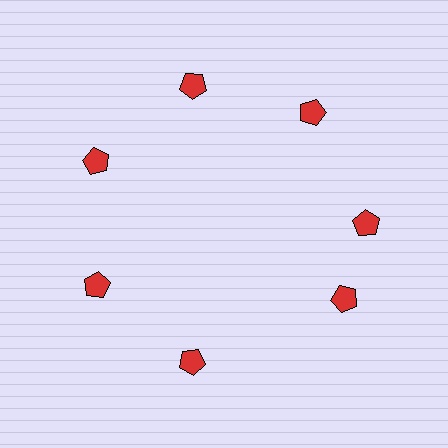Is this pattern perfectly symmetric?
No. The 7 red pentagons are arranged in a ring, but one element near the 5 o'clock position is rotated out of alignment along the ring, breaking the 7-fold rotational symmetry.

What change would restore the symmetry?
The symmetry would be restored by rotating it back into even spacing with its neighbors so that all 7 pentagons sit at equal angles and equal distance from the center.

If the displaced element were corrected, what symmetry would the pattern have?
It would have 7-fold rotational symmetry — the pattern would map onto itself every 51 degrees.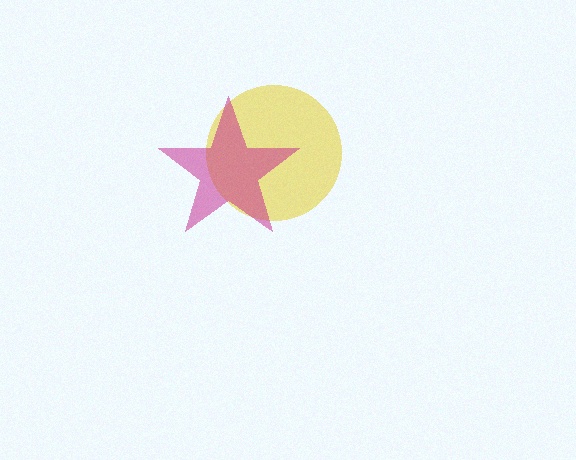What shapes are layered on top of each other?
The layered shapes are: a yellow circle, a magenta star.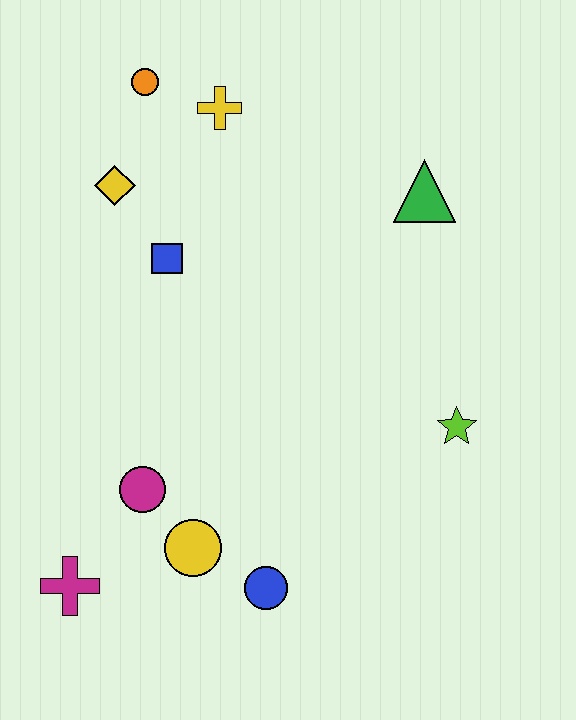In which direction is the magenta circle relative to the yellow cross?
The magenta circle is below the yellow cross.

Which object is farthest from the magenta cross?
The green triangle is farthest from the magenta cross.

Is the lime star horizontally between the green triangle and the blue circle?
No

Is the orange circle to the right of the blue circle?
No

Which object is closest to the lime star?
The green triangle is closest to the lime star.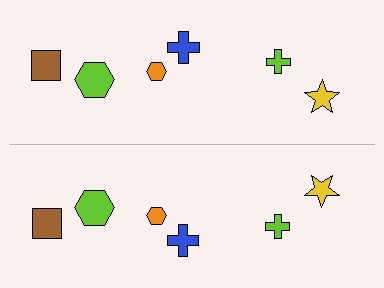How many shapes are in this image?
There are 12 shapes in this image.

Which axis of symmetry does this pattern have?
The pattern has a horizontal axis of symmetry running through the center of the image.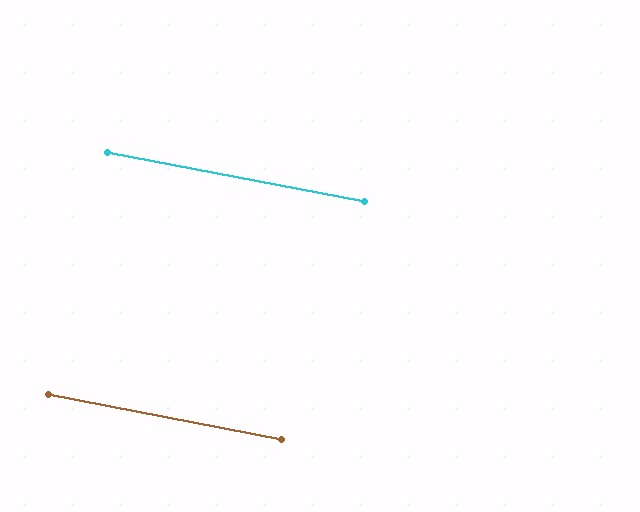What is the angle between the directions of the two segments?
Approximately 0 degrees.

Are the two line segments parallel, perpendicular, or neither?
Parallel — their directions differ by only 0.1°.